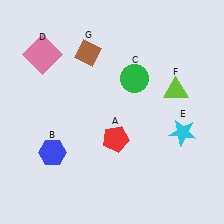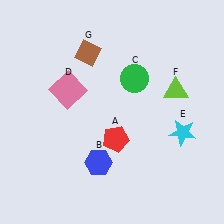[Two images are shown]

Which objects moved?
The objects that moved are: the blue hexagon (B), the pink square (D).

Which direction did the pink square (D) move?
The pink square (D) moved down.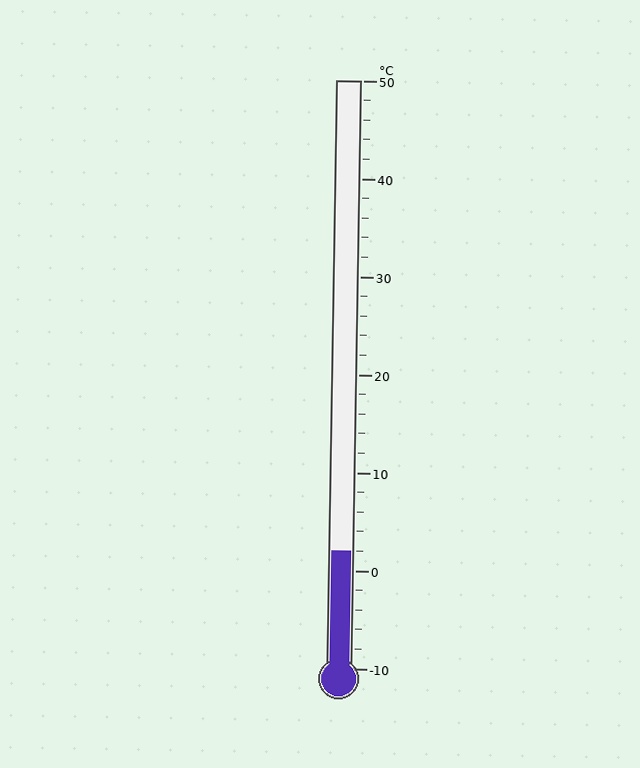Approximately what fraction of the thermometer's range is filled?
The thermometer is filled to approximately 20% of its range.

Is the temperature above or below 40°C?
The temperature is below 40°C.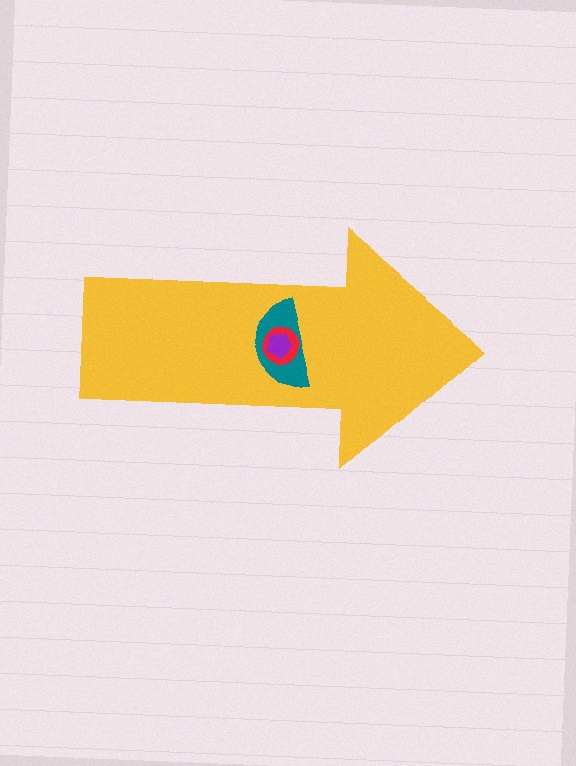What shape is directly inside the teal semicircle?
The red circle.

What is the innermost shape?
The purple pentagon.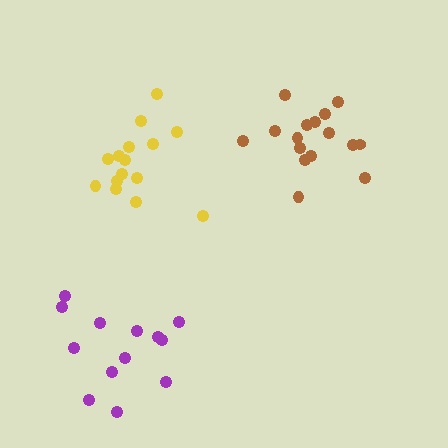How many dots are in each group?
Group 1: 16 dots, Group 2: 15 dots, Group 3: 13 dots (44 total).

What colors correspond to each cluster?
The clusters are colored: brown, yellow, purple.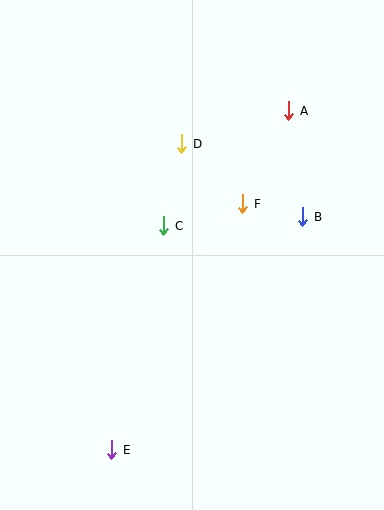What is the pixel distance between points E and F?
The distance between E and F is 279 pixels.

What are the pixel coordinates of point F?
Point F is at (243, 204).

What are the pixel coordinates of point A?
Point A is at (289, 111).